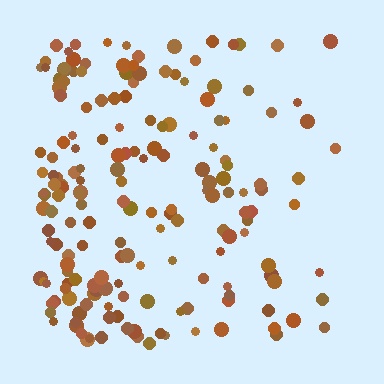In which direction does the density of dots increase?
From right to left, with the left side densest.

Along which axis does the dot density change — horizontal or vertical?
Horizontal.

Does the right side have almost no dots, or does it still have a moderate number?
Still a moderate number, just noticeably fewer than the left.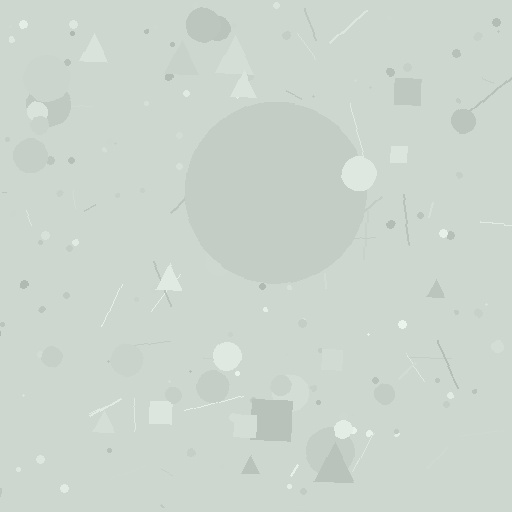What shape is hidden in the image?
A circle is hidden in the image.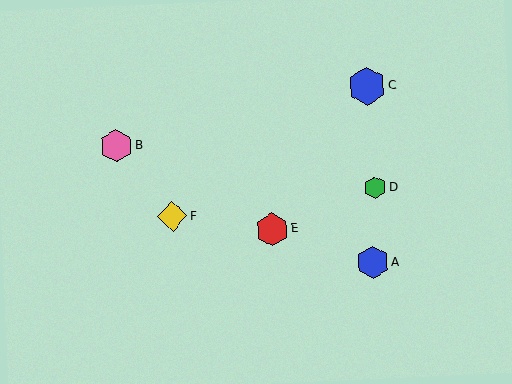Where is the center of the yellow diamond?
The center of the yellow diamond is at (172, 216).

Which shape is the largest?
The blue hexagon (labeled C) is the largest.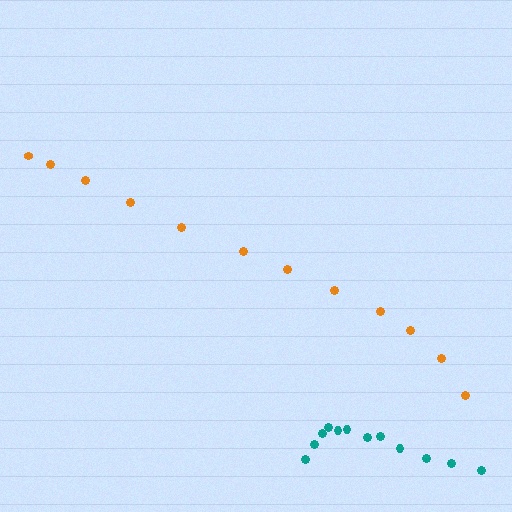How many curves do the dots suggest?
There are 2 distinct paths.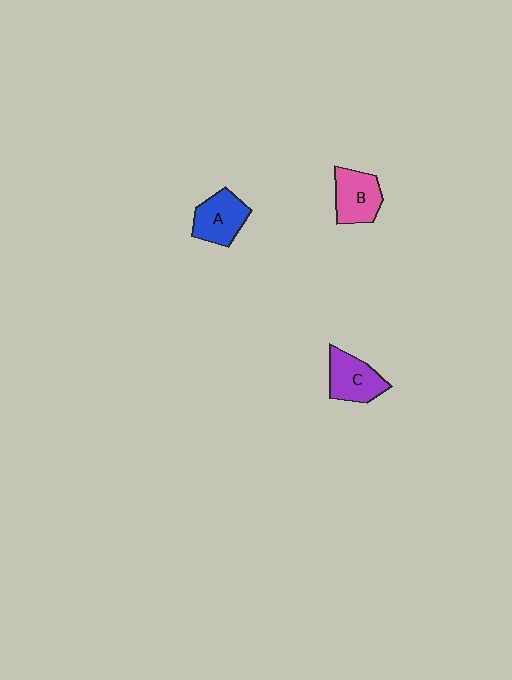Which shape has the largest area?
Shape A (blue).